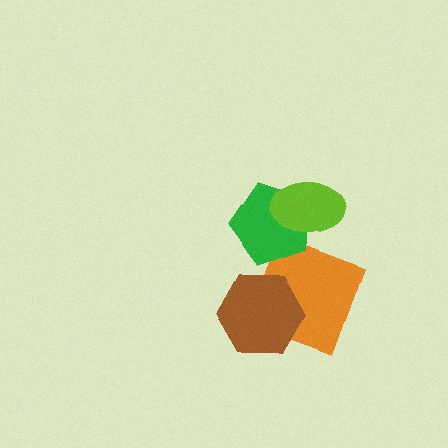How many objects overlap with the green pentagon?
2 objects overlap with the green pentagon.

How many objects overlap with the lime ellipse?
1 object overlaps with the lime ellipse.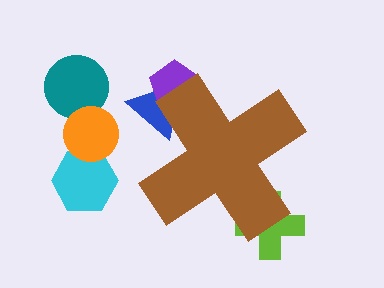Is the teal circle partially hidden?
No, the teal circle is fully visible.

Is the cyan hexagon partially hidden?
No, the cyan hexagon is fully visible.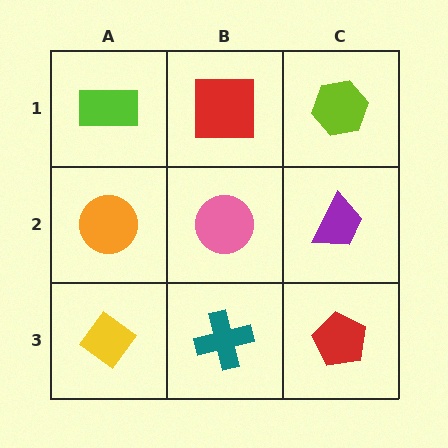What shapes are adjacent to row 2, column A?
A lime rectangle (row 1, column A), a yellow diamond (row 3, column A), a pink circle (row 2, column B).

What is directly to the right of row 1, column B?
A lime hexagon.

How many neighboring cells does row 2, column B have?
4.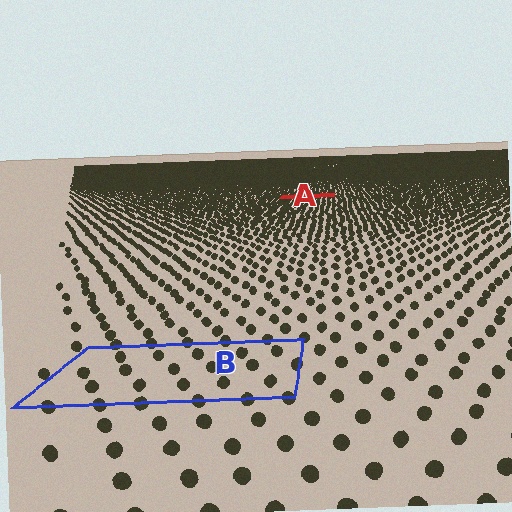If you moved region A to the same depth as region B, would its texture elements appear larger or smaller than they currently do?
They would appear larger. At a closer depth, the same texture elements are projected at a bigger on-screen size.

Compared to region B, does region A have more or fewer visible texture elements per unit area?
Region A has more texture elements per unit area — they are packed more densely because it is farther away.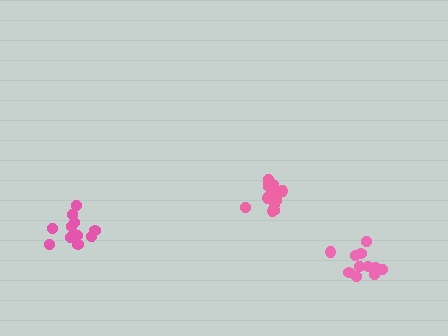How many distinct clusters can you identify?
There are 3 distinct clusters.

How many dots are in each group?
Group 1: 13 dots, Group 2: 11 dots, Group 3: 15 dots (39 total).